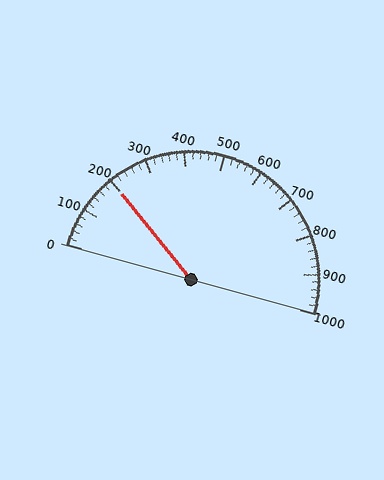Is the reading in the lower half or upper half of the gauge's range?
The reading is in the lower half of the range (0 to 1000).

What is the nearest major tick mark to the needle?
The nearest major tick mark is 200.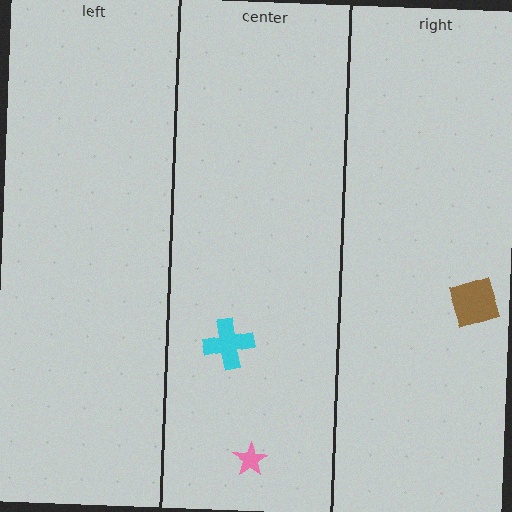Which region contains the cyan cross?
The center region.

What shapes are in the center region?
The cyan cross, the pink star.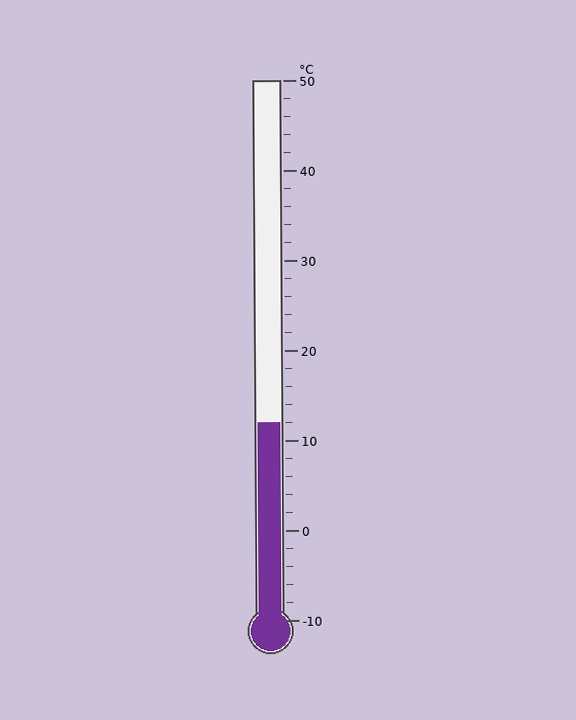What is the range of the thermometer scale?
The thermometer scale ranges from -10°C to 50°C.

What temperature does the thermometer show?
The thermometer shows approximately 12°C.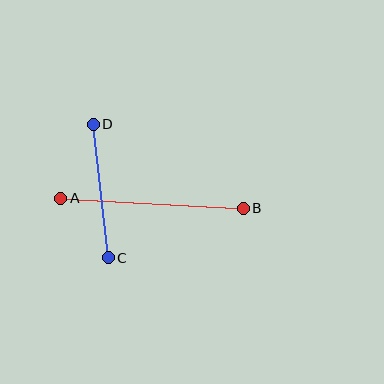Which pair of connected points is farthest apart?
Points A and B are farthest apart.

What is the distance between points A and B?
The distance is approximately 182 pixels.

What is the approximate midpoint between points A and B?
The midpoint is at approximately (152, 203) pixels.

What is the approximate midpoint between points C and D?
The midpoint is at approximately (101, 191) pixels.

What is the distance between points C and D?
The distance is approximately 134 pixels.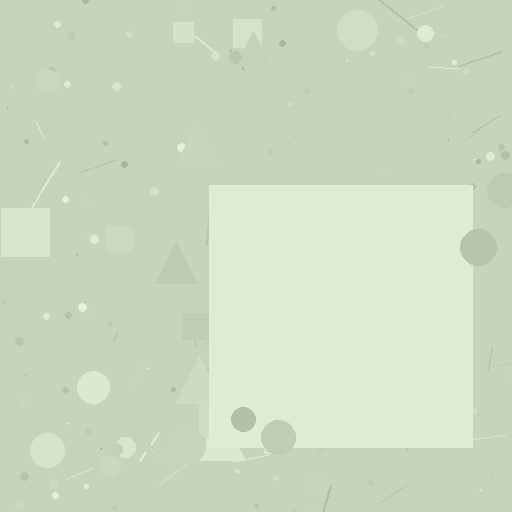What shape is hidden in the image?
A square is hidden in the image.